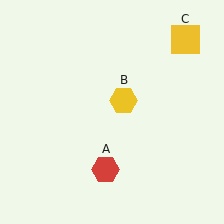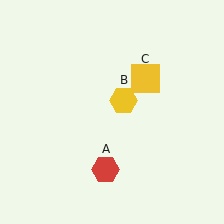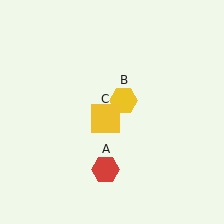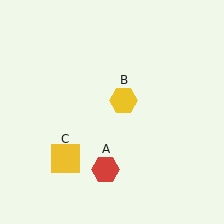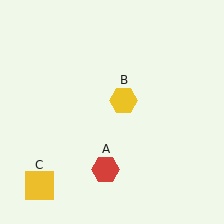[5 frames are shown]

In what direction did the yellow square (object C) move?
The yellow square (object C) moved down and to the left.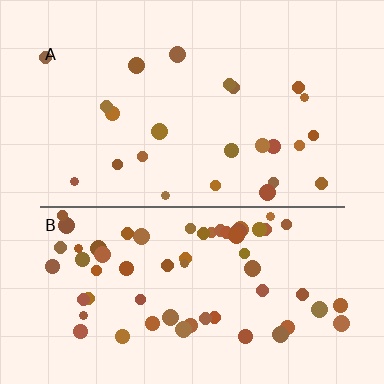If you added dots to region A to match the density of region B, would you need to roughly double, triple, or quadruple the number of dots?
Approximately triple.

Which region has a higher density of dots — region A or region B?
B (the bottom).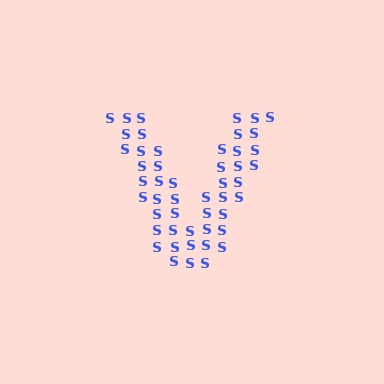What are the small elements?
The small elements are letter S's.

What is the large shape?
The large shape is the letter V.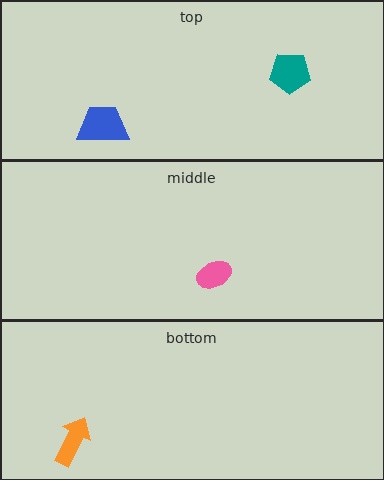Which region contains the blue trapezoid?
The top region.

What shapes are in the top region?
The teal pentagon, the blue trapezoid.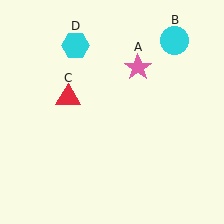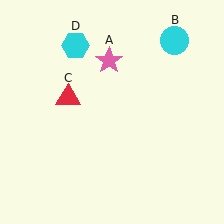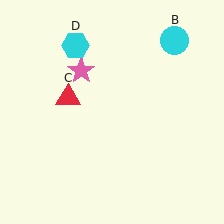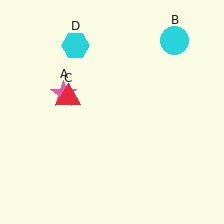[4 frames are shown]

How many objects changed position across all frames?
1 object changed position: pink star (object A).